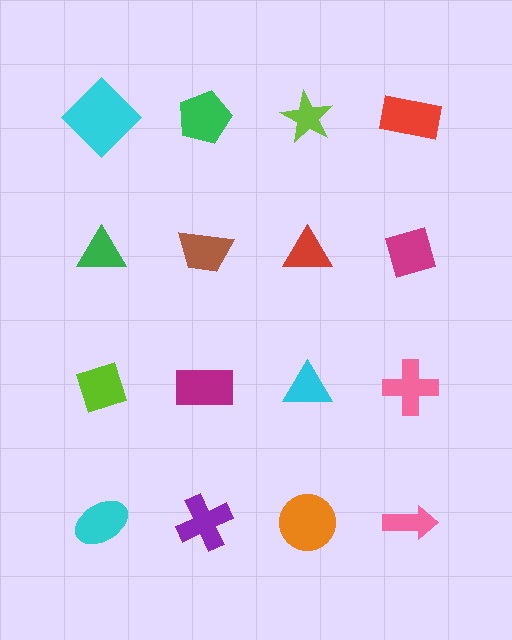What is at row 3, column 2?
A magenta rectangle.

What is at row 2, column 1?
A green triangle.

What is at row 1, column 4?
A red rectangle.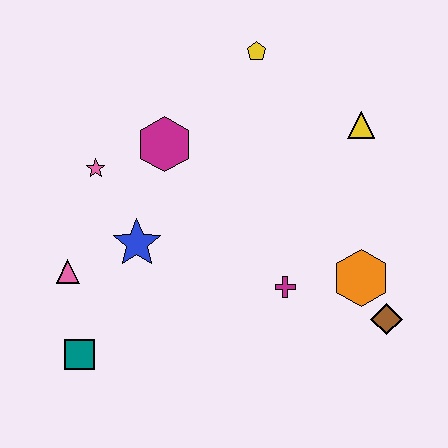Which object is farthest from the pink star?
The brown diamond is farthest from the pink star.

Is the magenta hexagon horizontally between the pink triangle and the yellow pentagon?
Yes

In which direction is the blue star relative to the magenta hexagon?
The blue star is below the magenta hexagon.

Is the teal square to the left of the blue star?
Yes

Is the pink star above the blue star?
Yes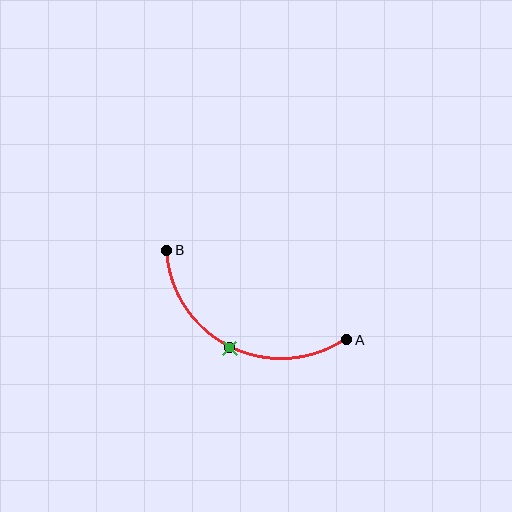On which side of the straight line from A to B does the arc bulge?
The arc bulges below the straight line connecting A and B.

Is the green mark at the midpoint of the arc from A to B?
Yes. The green mark lies on the arc at equal arc-length from both A and B — it is the arc midpoint.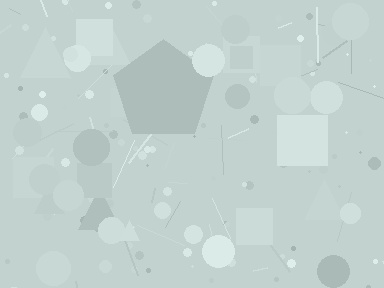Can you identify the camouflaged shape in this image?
The camouflaged shape is a pentagon.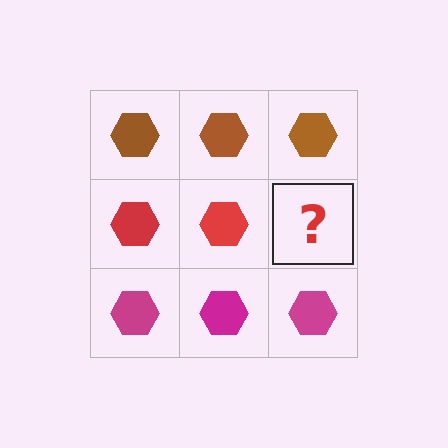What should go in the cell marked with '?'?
The missing cell should contain a red hexagon.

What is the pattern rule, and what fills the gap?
The rule is that each row has a consistent color. The gap should be filled with a red hexagon.